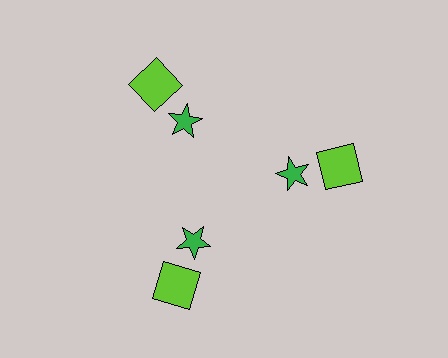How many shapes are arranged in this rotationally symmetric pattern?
There are 6 shapes, arranged in 3 groups of 2.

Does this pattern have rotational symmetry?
Yes, this pattern has 3-fold rotational symmetry. It looks the same after rotating 120 degrees around the center.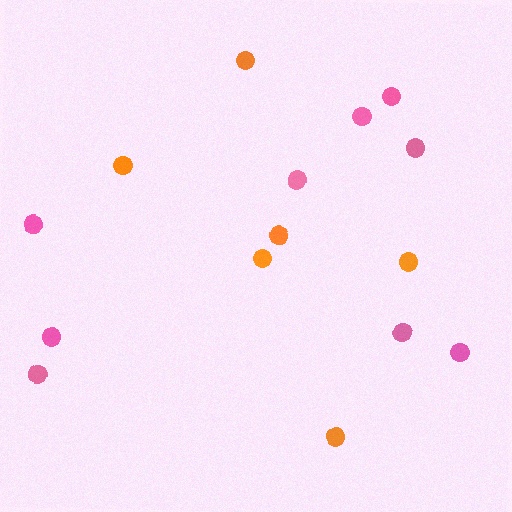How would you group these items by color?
There are 2 groups: one group of pink circles (9) and one group of orange circles (6).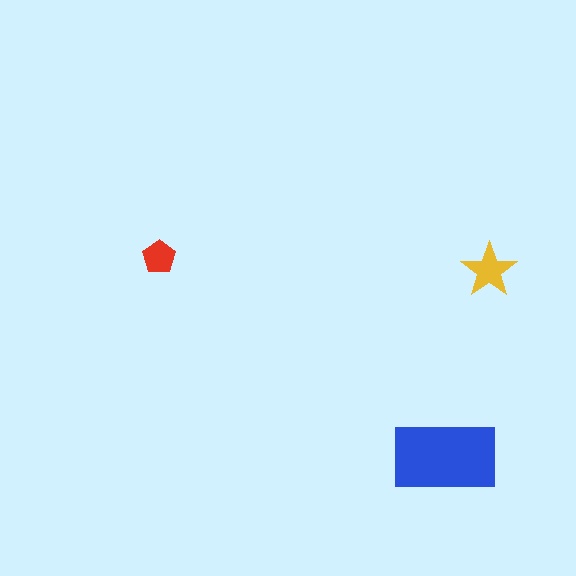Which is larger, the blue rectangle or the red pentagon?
The blue rectangle.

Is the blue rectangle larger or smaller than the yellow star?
Larger.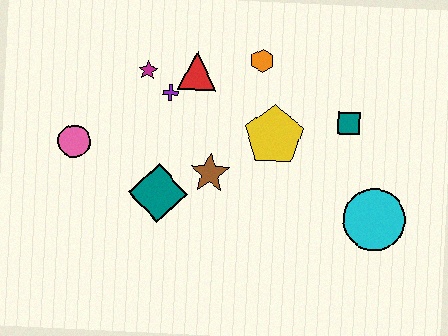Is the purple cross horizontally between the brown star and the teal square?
No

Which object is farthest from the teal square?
The pink circle is farthest from the teal square.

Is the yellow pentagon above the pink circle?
Yes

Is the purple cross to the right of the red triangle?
No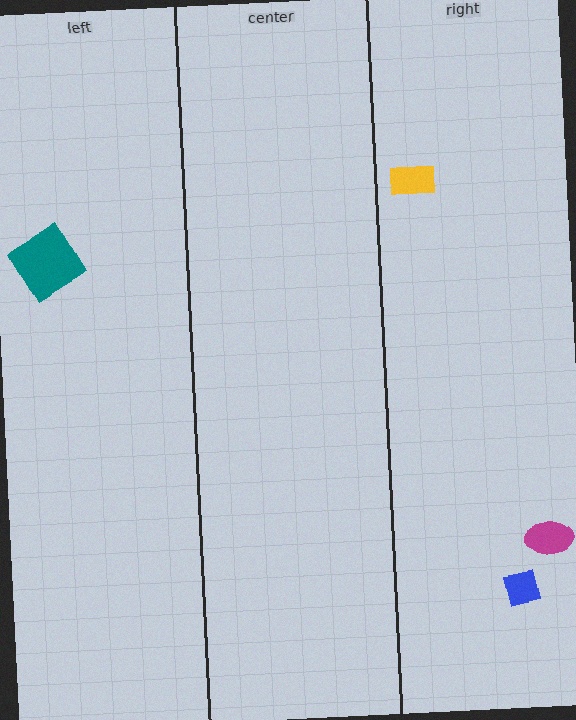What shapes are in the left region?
The teal diamond.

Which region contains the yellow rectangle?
The right region.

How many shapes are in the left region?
1.